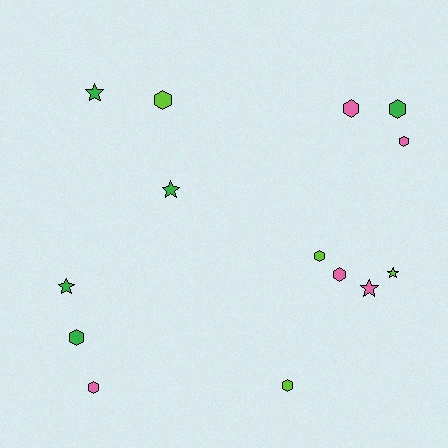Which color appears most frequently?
Green, with 5 objects.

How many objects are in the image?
There are 14 objects.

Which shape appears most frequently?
Hexagon, with 9 objects.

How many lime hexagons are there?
There are 3 lime hexagons.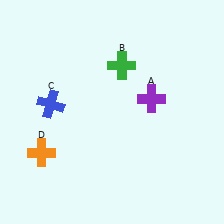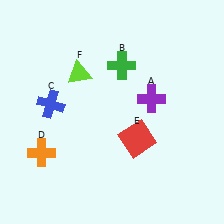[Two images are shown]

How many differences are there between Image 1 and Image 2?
There are 2 differences between the two images.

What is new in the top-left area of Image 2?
A lime triangle (F) was added in the top-left area of Image 2.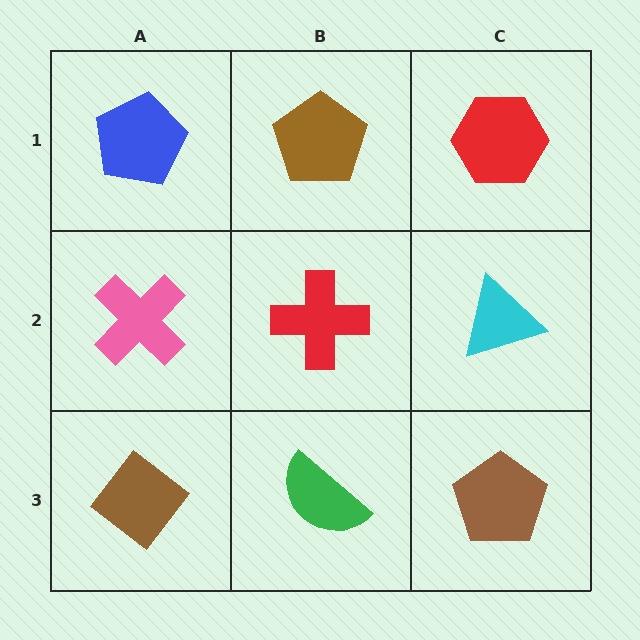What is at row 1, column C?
A red hexagon.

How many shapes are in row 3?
3 shapes.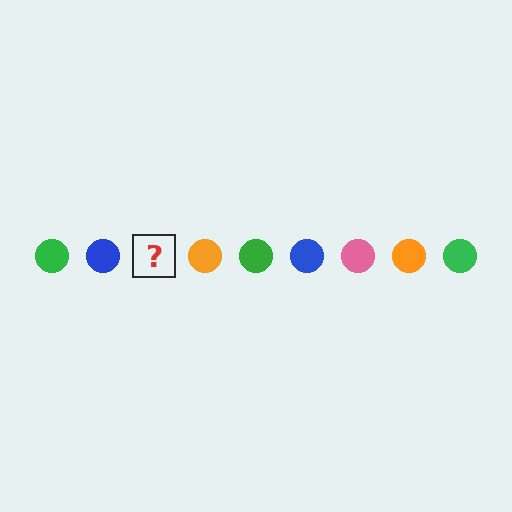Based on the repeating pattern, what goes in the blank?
The blank should be a pink circle.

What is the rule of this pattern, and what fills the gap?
The rule is that the pattern cycles through green, blue, pink, orange circles. The gap should be filled with a pink circle.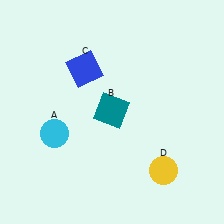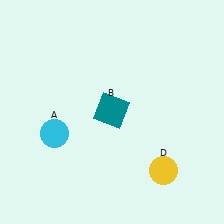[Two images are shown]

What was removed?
The blue square (C) was removed in Image 2.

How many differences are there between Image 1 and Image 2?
There is 1 difference between the two images.